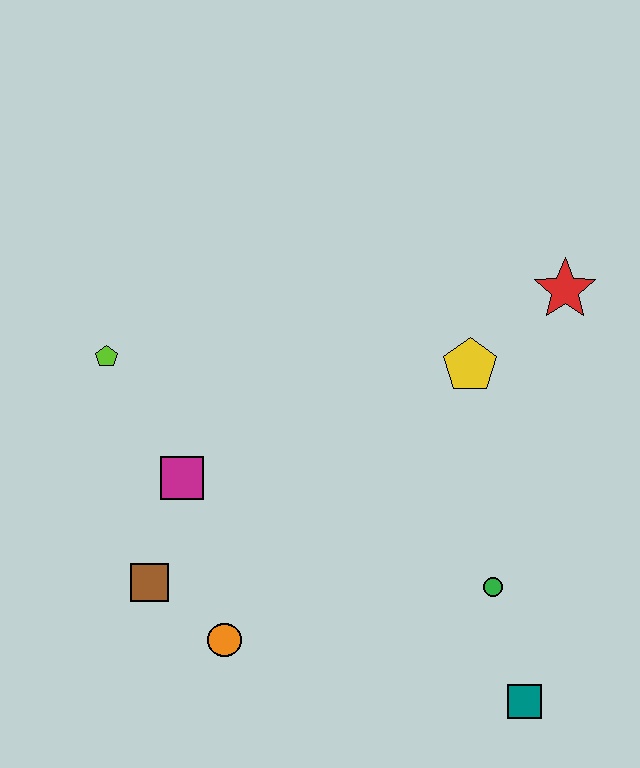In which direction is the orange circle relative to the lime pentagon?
The orange circle is below the lime pentagon.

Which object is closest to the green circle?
The teal square is closest to the green circle.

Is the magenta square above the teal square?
Yes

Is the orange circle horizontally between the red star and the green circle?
No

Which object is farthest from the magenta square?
The red star is farthest from the magenta square.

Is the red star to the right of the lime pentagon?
Yes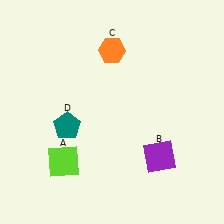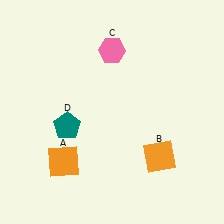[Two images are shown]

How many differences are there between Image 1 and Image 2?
There are 3 differences between the two images.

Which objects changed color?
A changed from lime to orange. B changed from purple to orange. C changed from orange to pink.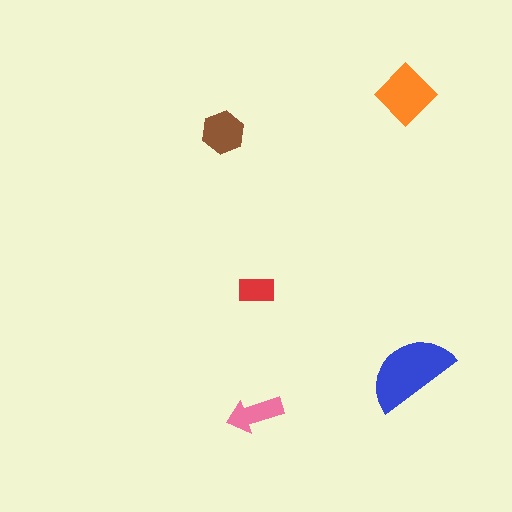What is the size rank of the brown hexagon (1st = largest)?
3rd.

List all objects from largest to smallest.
The blue semicircle, the orange diamond, the brown hexagon, the pink arrow, the red rectangle.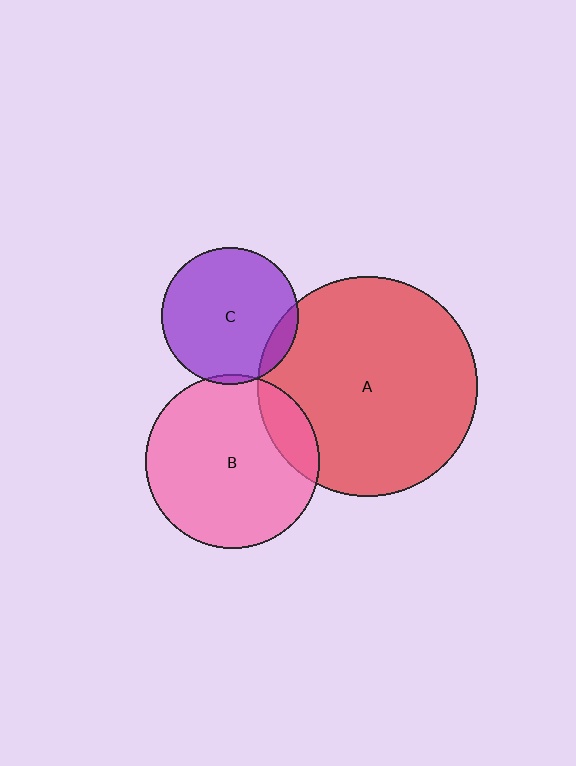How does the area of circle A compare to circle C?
Approximately 2.6 times.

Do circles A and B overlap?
Yes.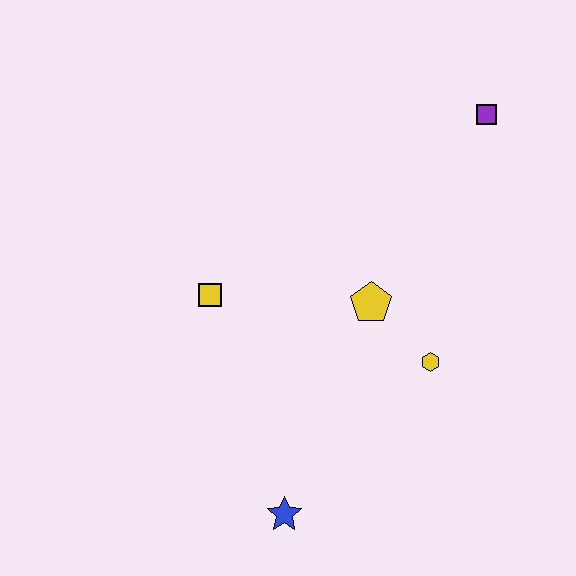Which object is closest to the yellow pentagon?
The yellow hexagon is closest to the yellow pentagon.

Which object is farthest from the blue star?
The purple square is farthest from the blue star.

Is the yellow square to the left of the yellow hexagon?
Yes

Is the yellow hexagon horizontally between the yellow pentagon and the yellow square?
No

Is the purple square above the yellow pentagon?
Yes